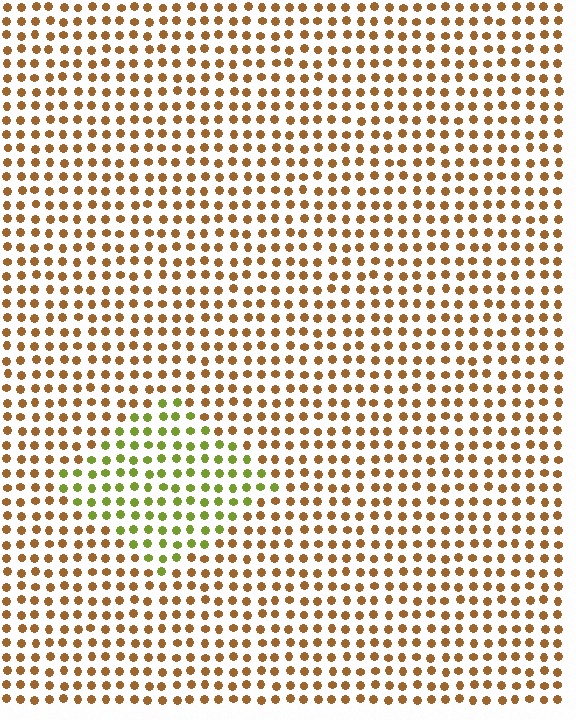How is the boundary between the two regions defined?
The boundary is defined purely by a slight shift in hue (about 52 degrees). Spacing, size, and orientation are identical on both sides.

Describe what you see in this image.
The image is filled with small brown elements in a uniform arrangement. A diamond-shaped region is visible where the elements are tinted to a slightly different hue, forming a subtle color boundary.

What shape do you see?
I see a diamond.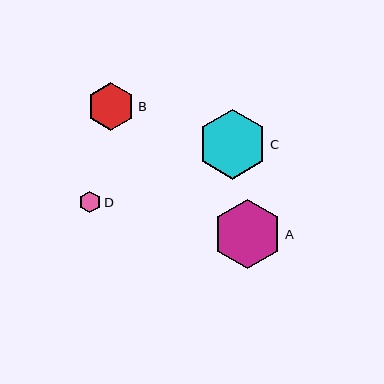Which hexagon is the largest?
Hexagon C is the largest with a size of approximately 70 pixels.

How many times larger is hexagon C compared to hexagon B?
Hexagon C is approximately 1.4 times the size of hexagon B.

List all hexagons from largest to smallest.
From largest to smallest: C, A, B, D.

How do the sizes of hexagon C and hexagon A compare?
Hexagon C and hexagon A are approximately the same size.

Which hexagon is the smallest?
Hexagon D is the smallest with a size of approximately 21 pixels.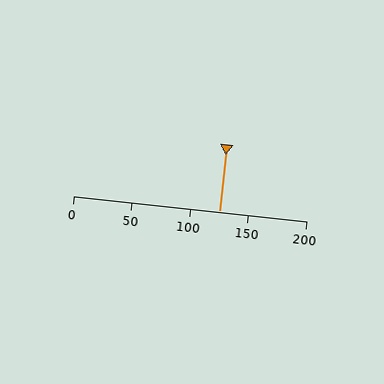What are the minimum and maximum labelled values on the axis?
The axis runs from 0 to 200.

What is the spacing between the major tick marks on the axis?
The major ticks are spaced 50 apart.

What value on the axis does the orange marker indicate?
The marker indicates approximately 125.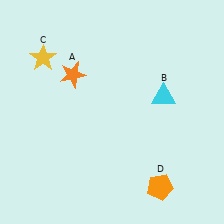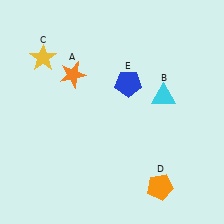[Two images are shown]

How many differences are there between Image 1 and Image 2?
There is 1 difference between the two images.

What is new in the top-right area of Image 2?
A blue pentagon (E) was added in the top-right area of Image 2.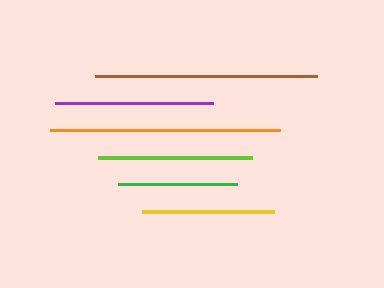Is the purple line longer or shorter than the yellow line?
The purple line is longer than the yellow line.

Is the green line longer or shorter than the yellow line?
The yellow line is longer than the green line.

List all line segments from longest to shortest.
From longest to shortest: orange, brown, purple, lime, yellow, green.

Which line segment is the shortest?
The green line is the shortest at approximately 120 pixels.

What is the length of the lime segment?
The lime segment is approximately 154 pixels long.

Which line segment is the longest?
The orange line is the longest at approximately 230 pixels.